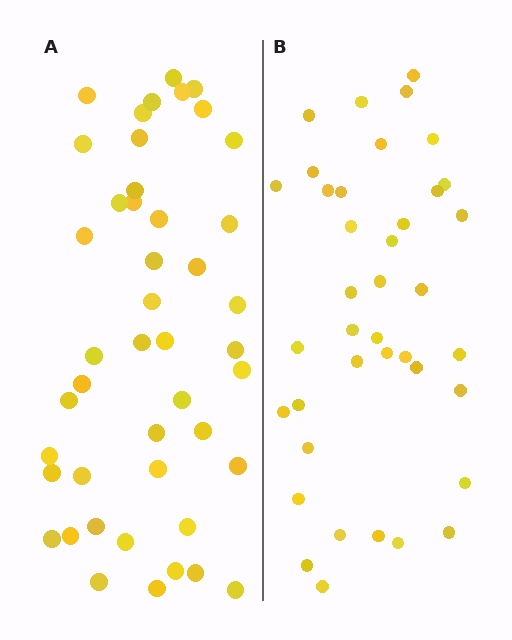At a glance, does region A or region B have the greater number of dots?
Region A (the left region) has more dots.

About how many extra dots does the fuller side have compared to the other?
Region A has about 6 more dots than region B.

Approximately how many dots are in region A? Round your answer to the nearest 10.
About 40 dots. (The exact count is 45, which rounds to 40.)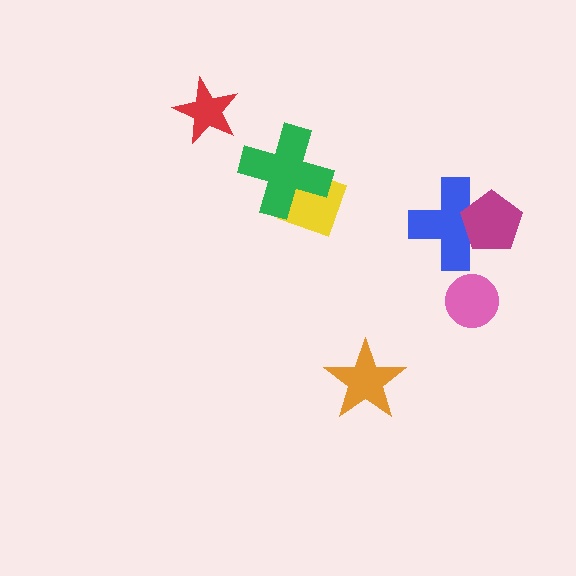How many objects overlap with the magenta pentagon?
1 object overlaps with the magenta pentagon.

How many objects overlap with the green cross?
1 object overlaps with the green cross.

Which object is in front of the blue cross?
The magenta pentagon is in front of the blue cross.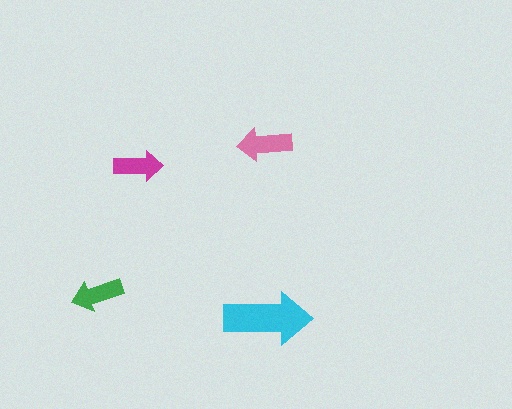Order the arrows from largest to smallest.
the cyan one, the pink one, the green one, the magenta one.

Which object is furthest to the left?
The green arrow is leftmost.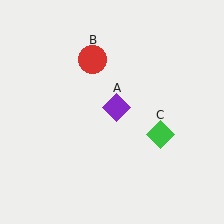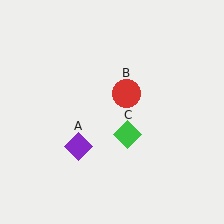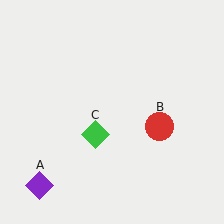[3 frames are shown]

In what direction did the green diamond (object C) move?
The green diamond (object C) moved left.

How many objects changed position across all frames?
3 objects changed position: purple diamond (object A), red circle (object B), green diamond (object C).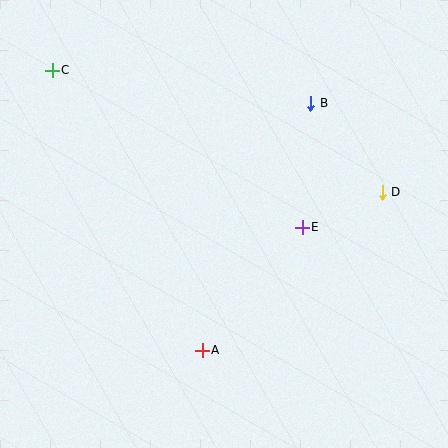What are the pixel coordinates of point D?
Point D is at (382, 192).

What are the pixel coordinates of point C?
Point C is at (52, 70).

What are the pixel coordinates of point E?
Point E is at (302, 227).